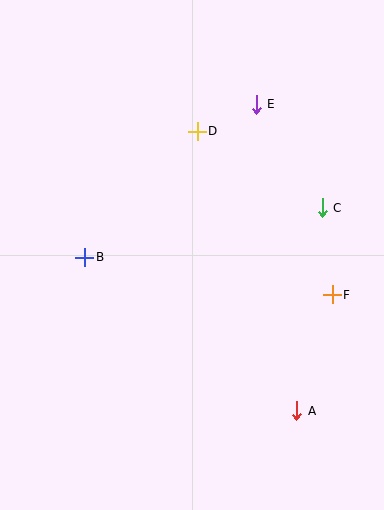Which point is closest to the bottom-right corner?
Point A is closest to the bottom-right corner.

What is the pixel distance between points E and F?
The distance between E and F is 205 pixels.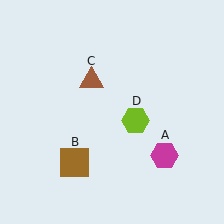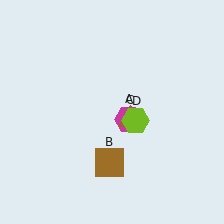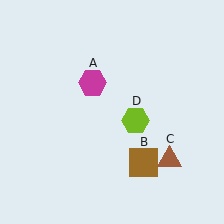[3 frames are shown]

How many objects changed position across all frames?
3 objects changed position: magenta hexagon (object A), brown square (object B), brown triangle (object C).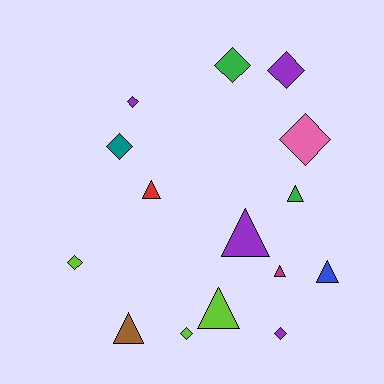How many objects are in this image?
There are 15 objects.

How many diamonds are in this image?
There are 8 diamonds.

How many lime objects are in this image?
There are 3 lime objects.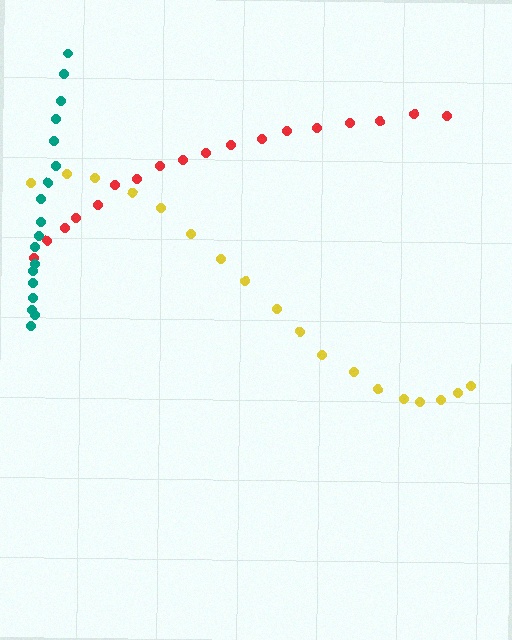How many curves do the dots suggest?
There are 3 distinct paths.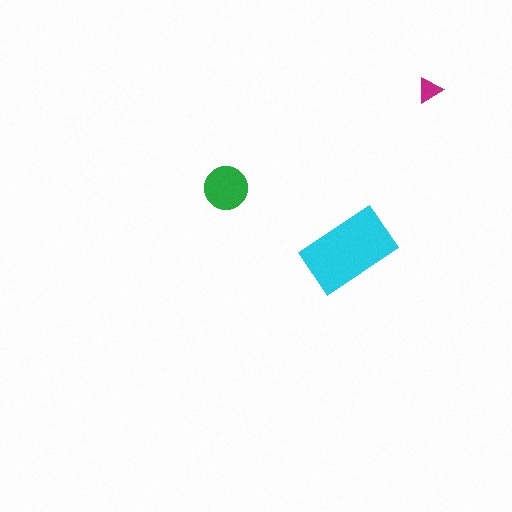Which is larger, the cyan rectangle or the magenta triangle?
The cyan rectangle.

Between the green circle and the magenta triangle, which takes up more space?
The green circle.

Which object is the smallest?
The magenta triangle.